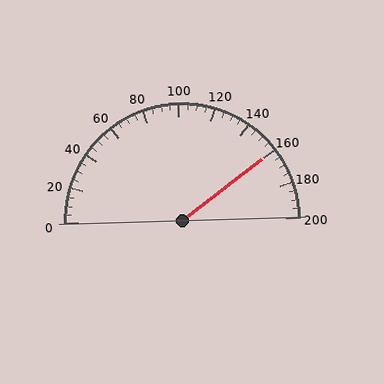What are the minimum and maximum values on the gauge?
The gauge ranges from 0 to 200.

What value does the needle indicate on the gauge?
The needle indicates approximately 160.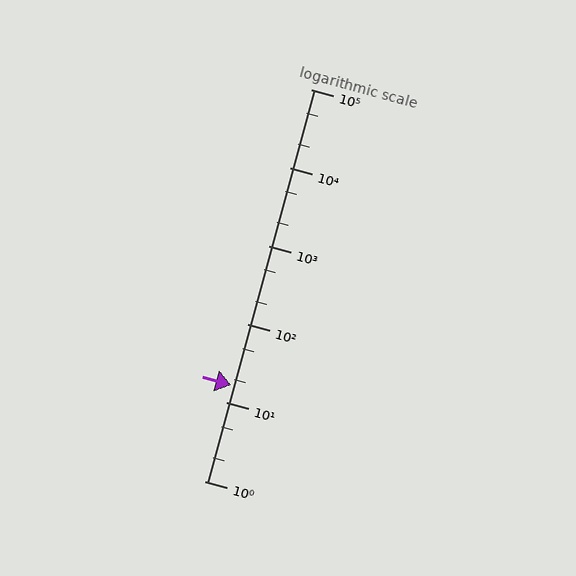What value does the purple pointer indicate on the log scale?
The pointer indicates approximately 17.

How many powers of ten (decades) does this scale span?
The scale spans 5 decades, from 1 to 100000.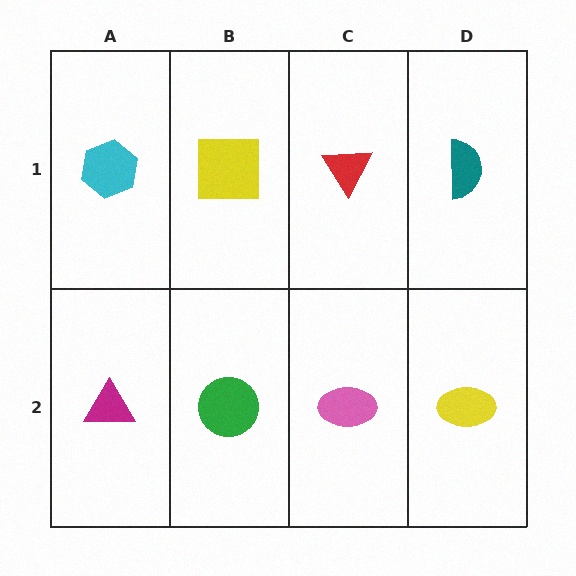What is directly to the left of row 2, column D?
A pink ellipse.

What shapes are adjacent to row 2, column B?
A yellow square (row 1, column B), a magenta triangle (row 2, column A), a pink ellipse (row 2, column C).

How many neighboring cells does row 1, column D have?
2.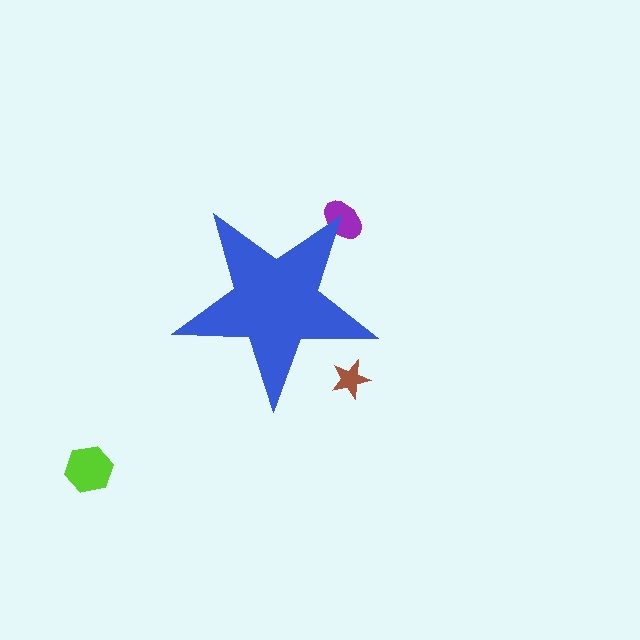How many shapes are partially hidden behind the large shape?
2 shapes are partially hidden.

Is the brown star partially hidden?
Yes, the brown star is partially hidden behind the blue star.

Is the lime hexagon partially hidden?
No, the lime hexagon is fully visible.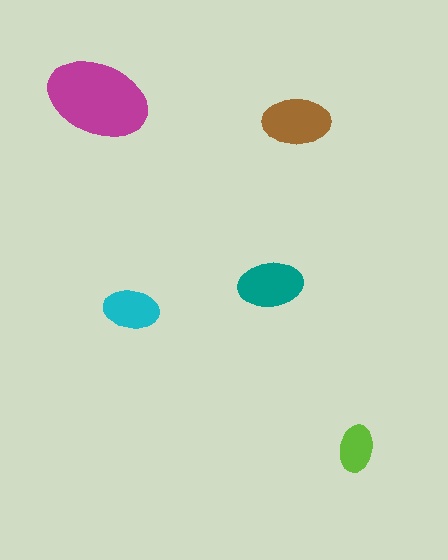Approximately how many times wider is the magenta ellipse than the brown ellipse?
About 1.5 times wider.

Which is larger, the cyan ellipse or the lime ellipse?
The cyan one.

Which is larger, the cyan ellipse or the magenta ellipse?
The magenta one.